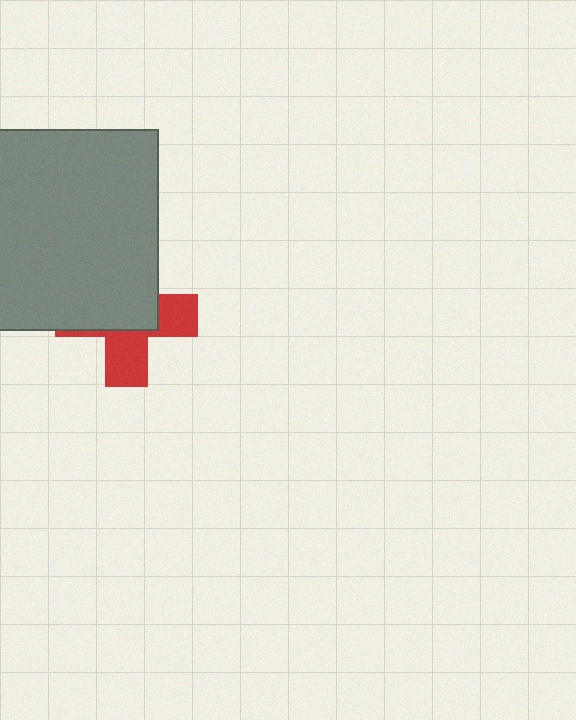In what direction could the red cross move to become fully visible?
The red cross could move down. That would shift it out from behind the gray square entirely.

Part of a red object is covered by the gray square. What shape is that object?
It is a cross.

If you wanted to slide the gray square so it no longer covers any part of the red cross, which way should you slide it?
Slide it up — that is the most direct way to separate the two shapes.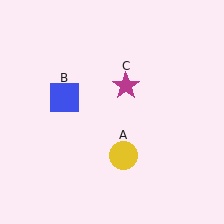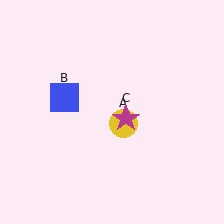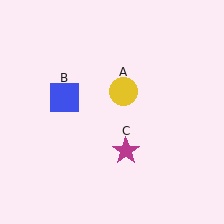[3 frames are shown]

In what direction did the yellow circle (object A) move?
The yellow circle (object A) moved up.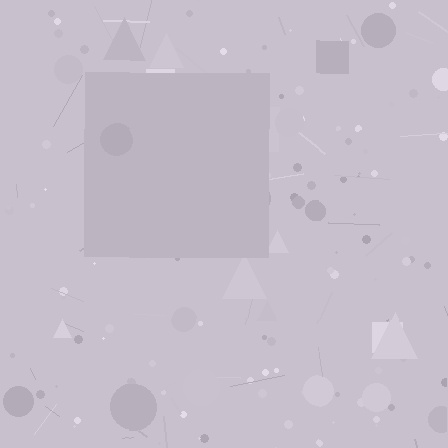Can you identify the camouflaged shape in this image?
The camouflaged shape is a square.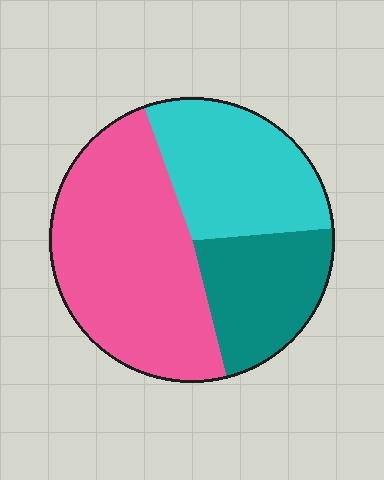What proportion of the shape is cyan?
Cyan covers 29% of the shape.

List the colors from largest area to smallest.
From largest to smallest: pink, cyan, teal.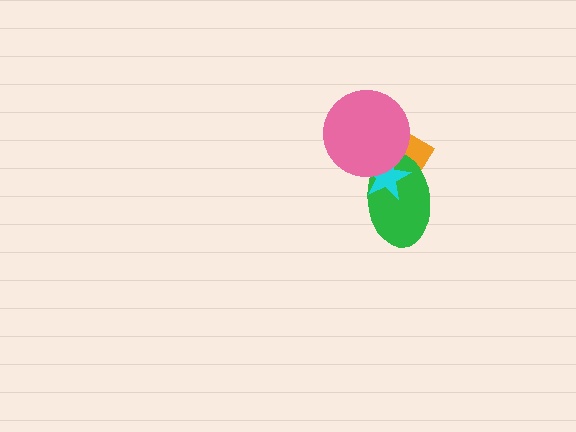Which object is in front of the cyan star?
The pink circle is in front of the cyan star.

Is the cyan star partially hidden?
Yes, it is partially covered by another shape.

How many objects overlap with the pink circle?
3 objects overlap with the pink circle.